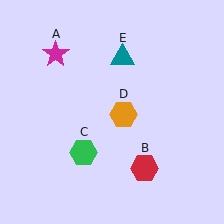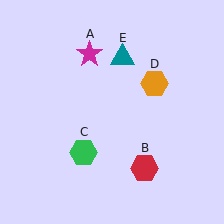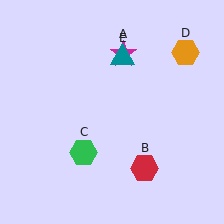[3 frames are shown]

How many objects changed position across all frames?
2 objects changed position: magenta star (object A), orange hexagon (object D).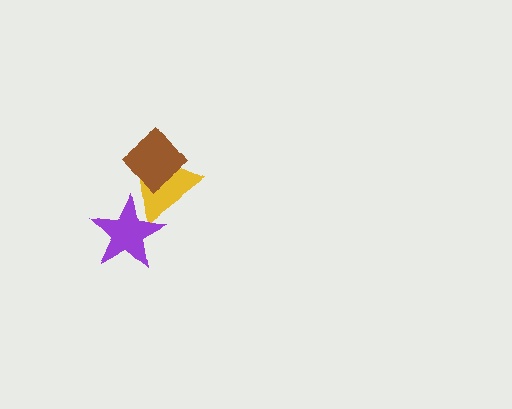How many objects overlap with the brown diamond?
1 object overlaps with the brown diamond.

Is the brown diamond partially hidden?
No, no other shape covers it.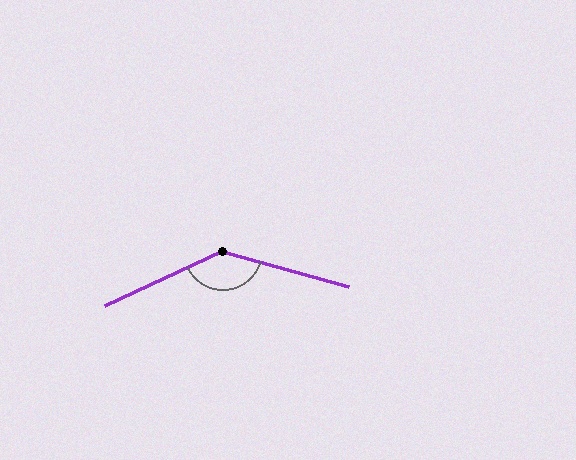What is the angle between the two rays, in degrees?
Approximately 139 degrees.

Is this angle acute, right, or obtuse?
It is obtuse.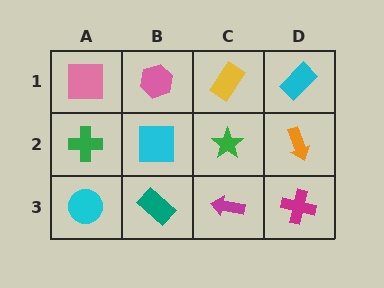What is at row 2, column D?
An orange arrow.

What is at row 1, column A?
A pink square.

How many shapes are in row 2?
4 shapes.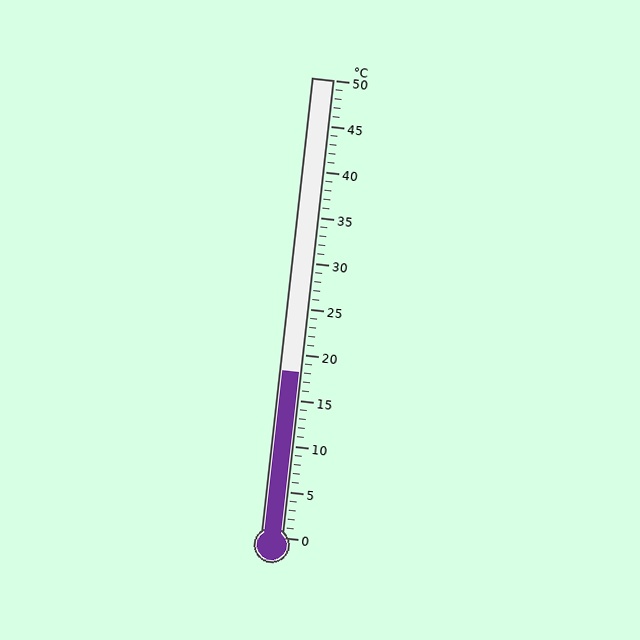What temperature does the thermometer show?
The thermometer shows approximately 18°C.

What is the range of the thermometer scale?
The thermometer scale ranges from 0°C to 50°C.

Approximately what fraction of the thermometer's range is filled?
The thermometer is filled to approximately 35% of its range.